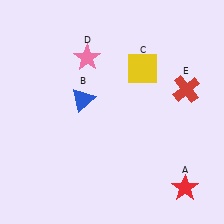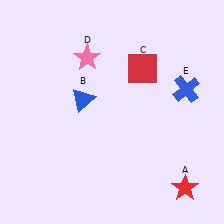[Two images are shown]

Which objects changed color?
C changed from yellow to red. E changed from red to blue.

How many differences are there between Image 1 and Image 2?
There are 2 differences between the two images.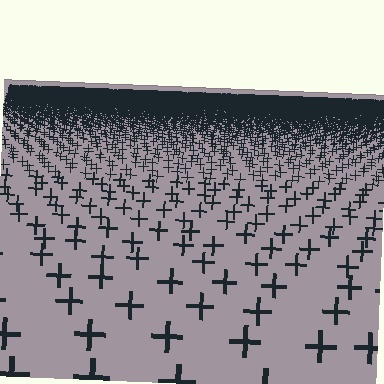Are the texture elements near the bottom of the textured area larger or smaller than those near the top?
Larger. Near the bottom, elements are closer to the viewer and appear at a bigger on-screen size.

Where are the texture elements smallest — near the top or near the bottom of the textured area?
Near the top.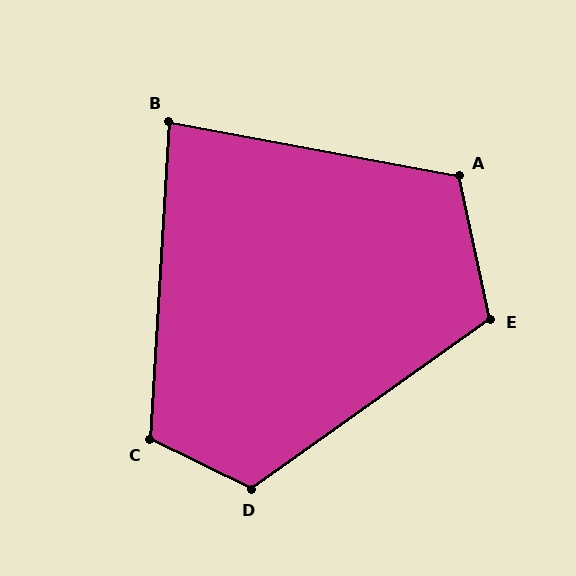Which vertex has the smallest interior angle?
B, at approximately 83 degrees.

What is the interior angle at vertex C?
Approximately 113 degrees (obtuse).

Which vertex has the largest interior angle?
D, at approximately 118 degrees.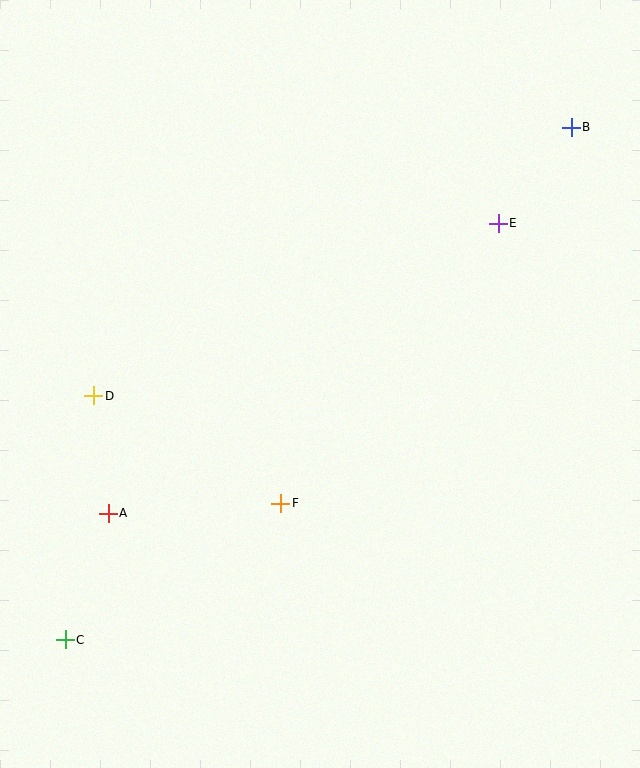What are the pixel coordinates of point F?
Point F is at (281, 503).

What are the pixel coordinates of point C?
Point C is at (65, 640).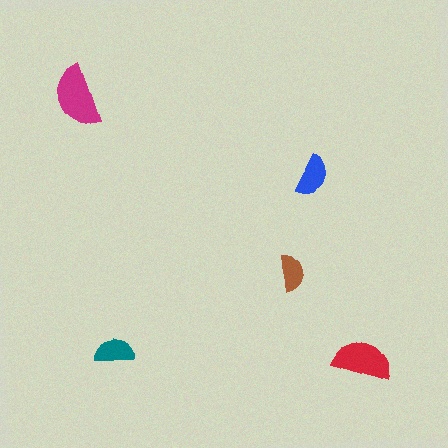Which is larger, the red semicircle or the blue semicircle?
The red one.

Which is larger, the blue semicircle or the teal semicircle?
The blue one.